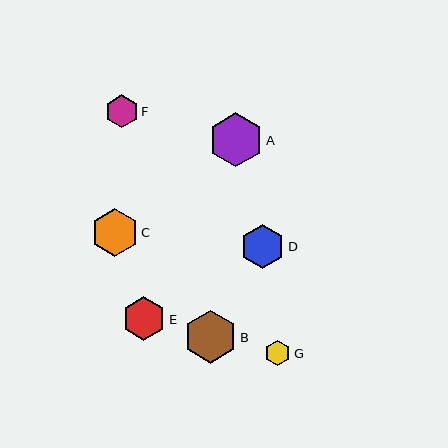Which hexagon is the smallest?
Hexagon G is the smallest with a size of approximately 26 pixels.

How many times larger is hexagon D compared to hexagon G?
Hexagon D is approximately 1.7 times the size of hexagon G.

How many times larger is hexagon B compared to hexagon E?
Hexagon B is approximately 1.2 times the size of hexagon E.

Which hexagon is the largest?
Hexagon A is the largest with a size of approximately 54 pixels.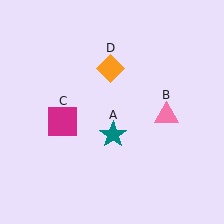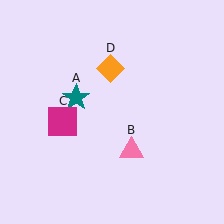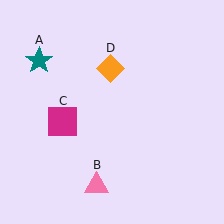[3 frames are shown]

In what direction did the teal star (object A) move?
The teal star (object A) moved up and to the left.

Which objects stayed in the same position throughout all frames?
Magenta square (object C) and orange diamond (object D) remained stationary.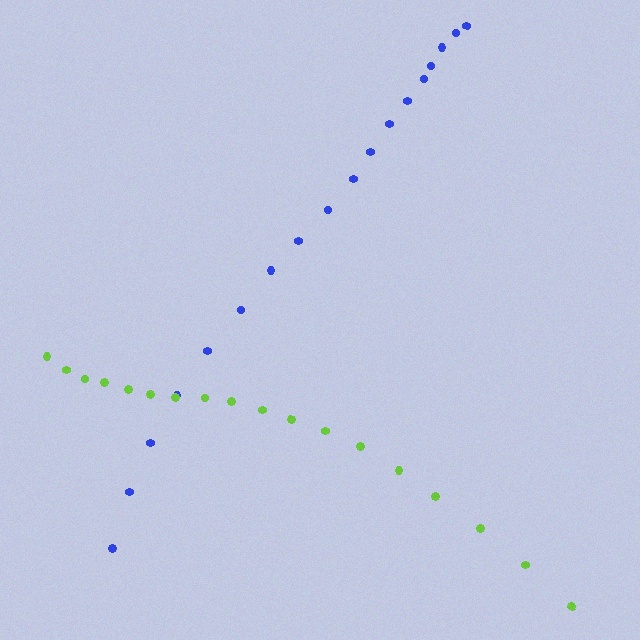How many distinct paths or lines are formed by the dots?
There are 2 distinct paths.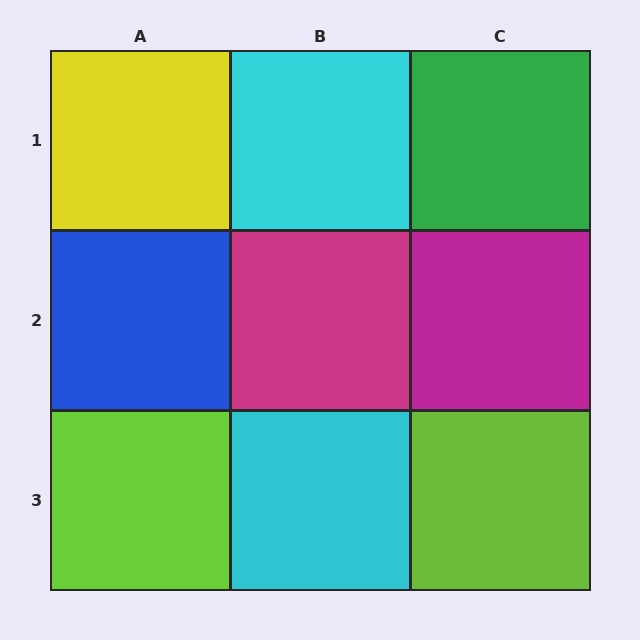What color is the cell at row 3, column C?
Lime.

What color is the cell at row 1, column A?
Yellow.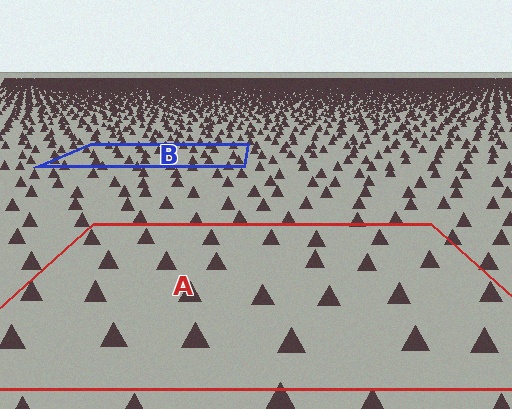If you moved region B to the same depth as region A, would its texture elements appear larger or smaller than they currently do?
They would appear larger. At a closer depth, the same texture elements are projected at a bigger on-screen size.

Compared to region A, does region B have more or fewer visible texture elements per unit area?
Region B has more texture elements per unit area — they are packed more densely because it is farther away.